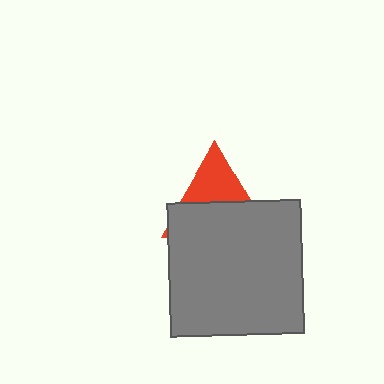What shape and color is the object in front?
The object in front is a gray square.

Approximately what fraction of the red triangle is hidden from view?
Roughly 60% of the red triangle is hidden behind the gray square.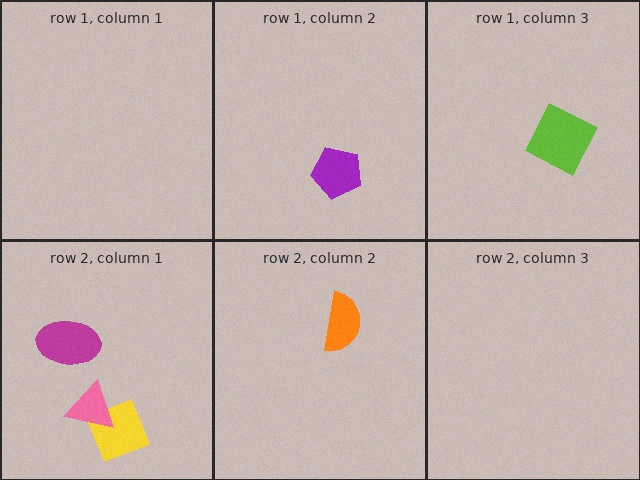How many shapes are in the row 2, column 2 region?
1.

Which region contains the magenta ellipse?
The row 2, column 1 region.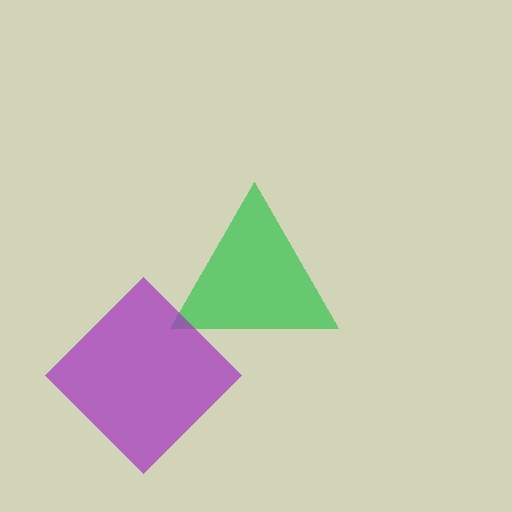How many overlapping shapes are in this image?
There are 2 overlapping shapes in the image.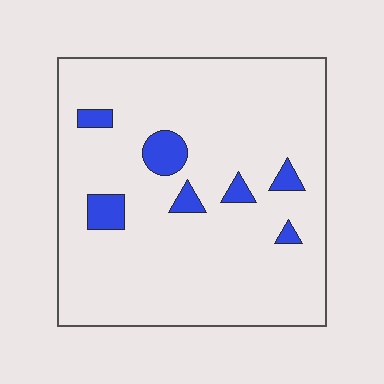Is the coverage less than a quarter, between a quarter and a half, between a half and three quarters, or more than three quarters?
Less than a quarter.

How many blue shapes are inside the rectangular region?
7.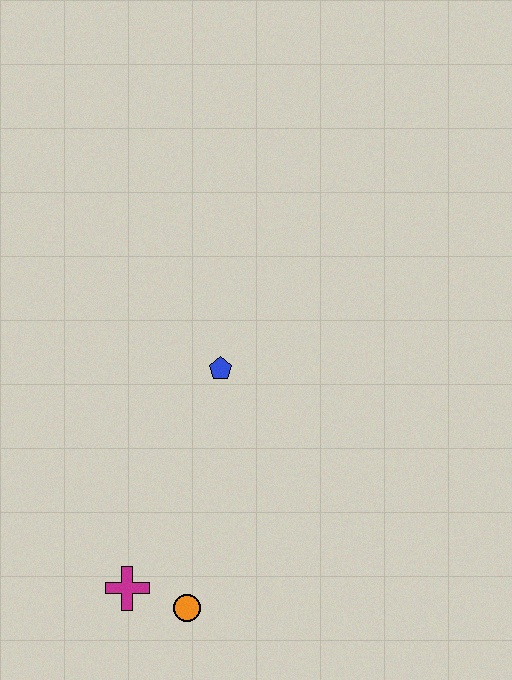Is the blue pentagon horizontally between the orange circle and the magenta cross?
No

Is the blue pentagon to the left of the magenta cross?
No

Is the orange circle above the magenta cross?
No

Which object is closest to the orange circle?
The magenta cross is closest to the orange circle.